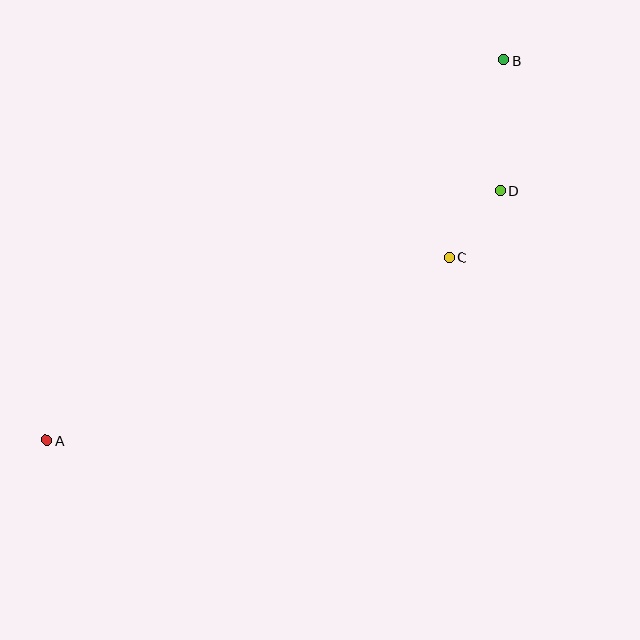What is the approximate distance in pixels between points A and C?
The distance between A and C is approximately 442 pixels.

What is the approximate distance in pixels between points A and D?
The distance between A and D is approximately 518 pixels.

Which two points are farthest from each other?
Points A and B are farthest from each other.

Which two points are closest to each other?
Points C and D are closest to each other.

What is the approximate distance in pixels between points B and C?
The distance between B and C is approximately 205 pixels.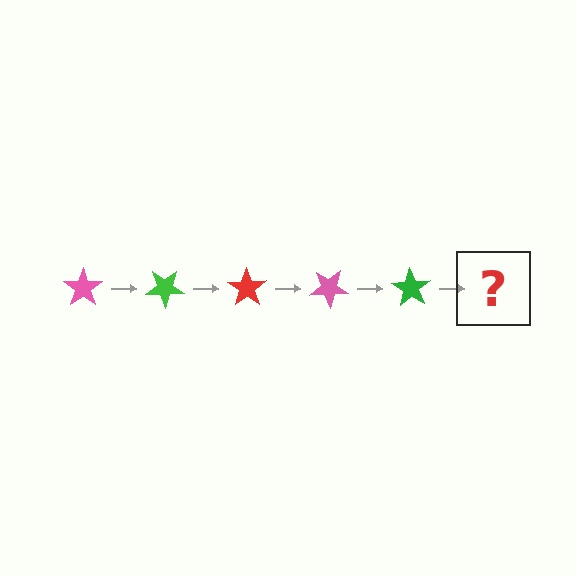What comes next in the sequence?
The next element should be a red star, rotated 175 degrees from the start.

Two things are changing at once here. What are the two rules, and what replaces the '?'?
The two rules are that it rotates 35 degrees each step and the color cycles through pink, green, and red. The '?' should be a red star, rotated 175 degrees from the start.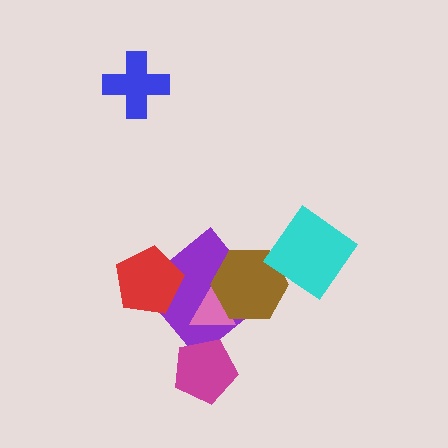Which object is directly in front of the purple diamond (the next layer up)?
The red pentagon is directly in front of the purple diamond.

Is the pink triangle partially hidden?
Yes, it is partially covered by another shape.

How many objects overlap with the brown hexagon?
2 objects overlap with the brown hexagon.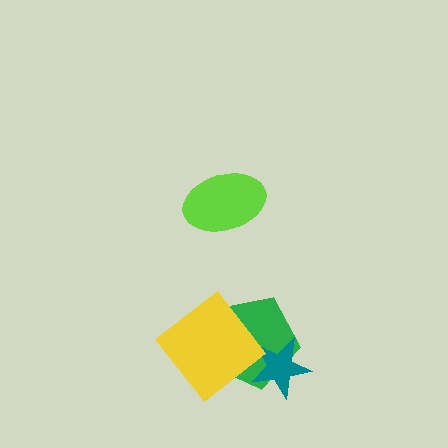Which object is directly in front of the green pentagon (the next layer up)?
The teal star is directly in front of the green pentagon.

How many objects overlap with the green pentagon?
2 objects overlap with the green pentagon.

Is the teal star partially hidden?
No, no other shape covers it.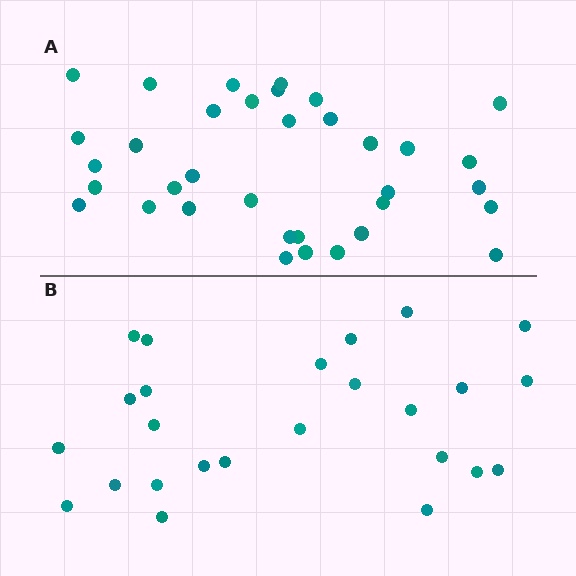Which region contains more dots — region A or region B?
Region A (the top region) has more dots.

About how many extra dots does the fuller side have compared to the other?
Region A has roughly 10 or so more dots than region B.